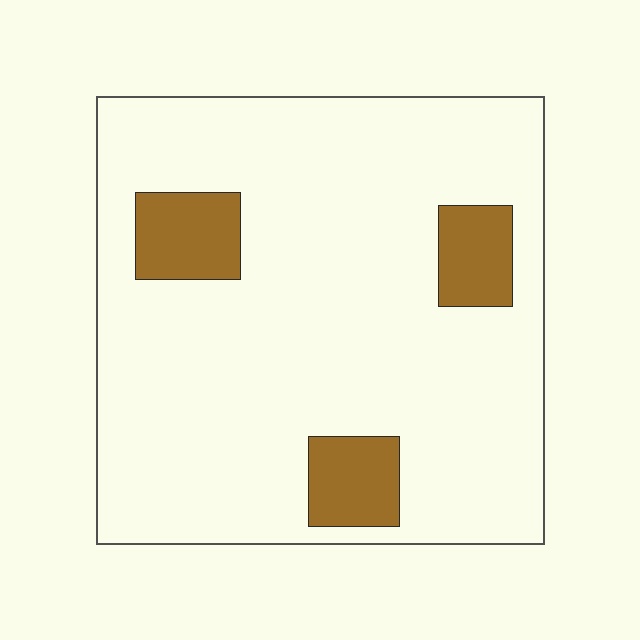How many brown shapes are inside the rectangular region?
3.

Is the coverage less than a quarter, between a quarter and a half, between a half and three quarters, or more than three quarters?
Less than a quarter.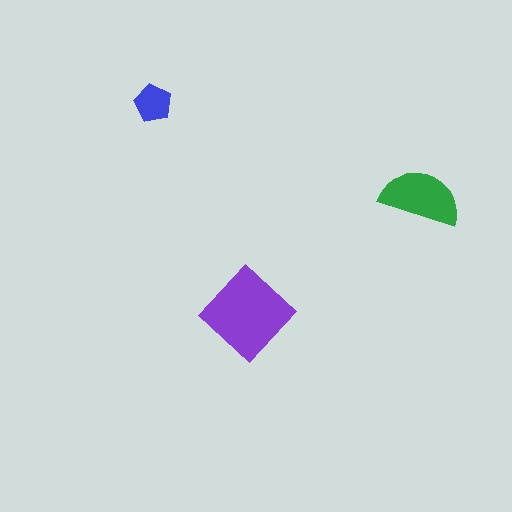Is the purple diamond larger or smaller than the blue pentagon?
Larger.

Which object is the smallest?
The blue pentagon.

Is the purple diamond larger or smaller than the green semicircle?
Larger.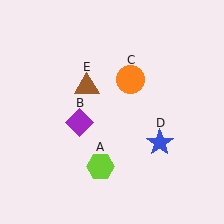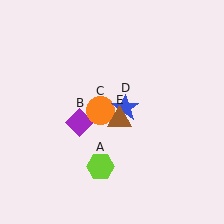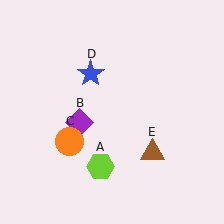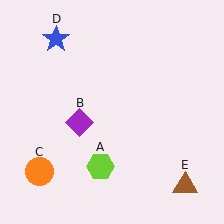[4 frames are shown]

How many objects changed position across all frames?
3 objects changed position: orange circle (object C), blue star (object D), brown triangle (object E).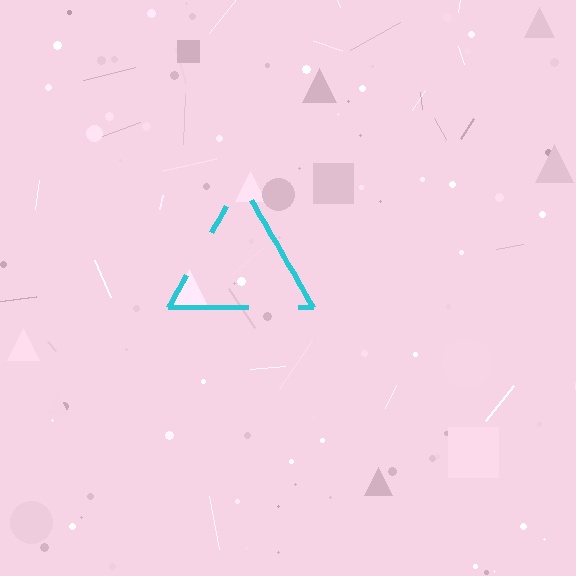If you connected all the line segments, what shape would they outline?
They would outline a triangle.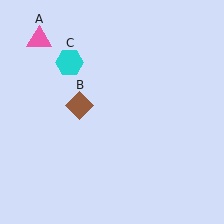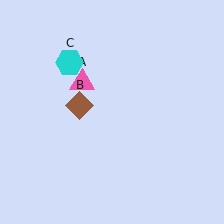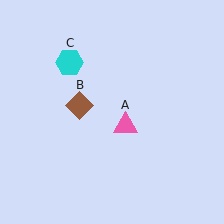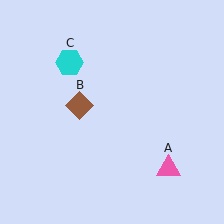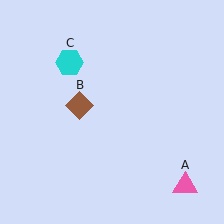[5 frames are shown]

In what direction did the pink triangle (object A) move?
The pink triangle (object A) moved down and to the right.